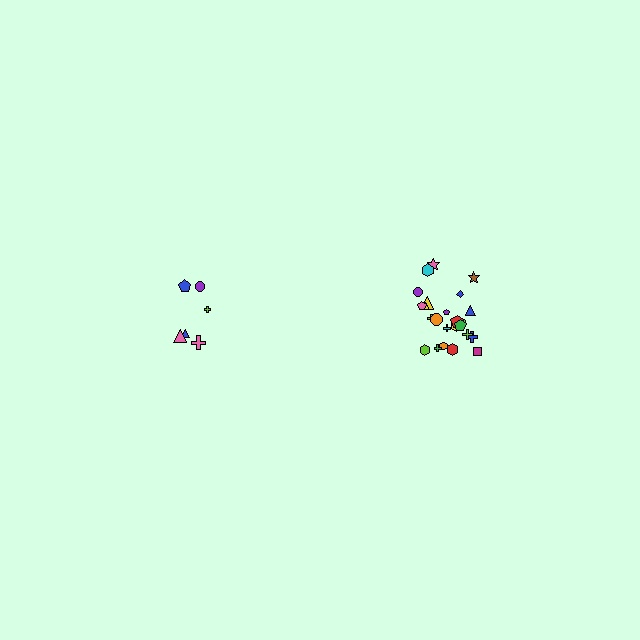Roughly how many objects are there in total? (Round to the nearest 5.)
Roughly 30 objects in total.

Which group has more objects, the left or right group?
The right group.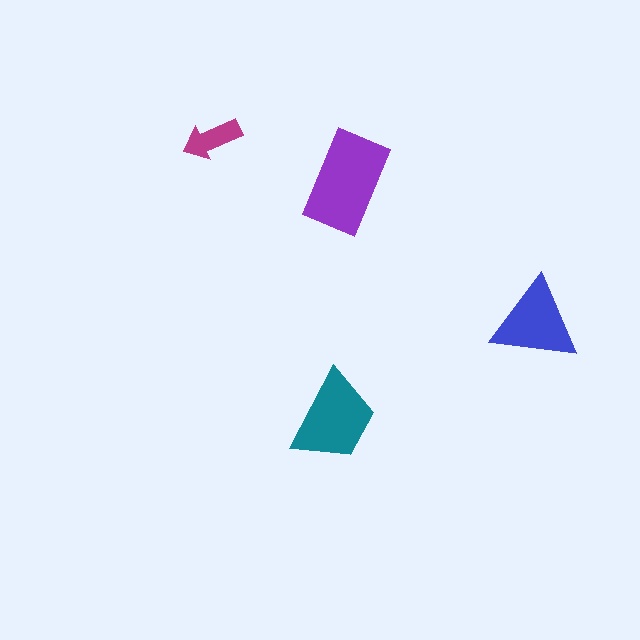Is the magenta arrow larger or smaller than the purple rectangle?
Smaller.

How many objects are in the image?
There are 4 objects in the image.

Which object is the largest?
The purple rectangle.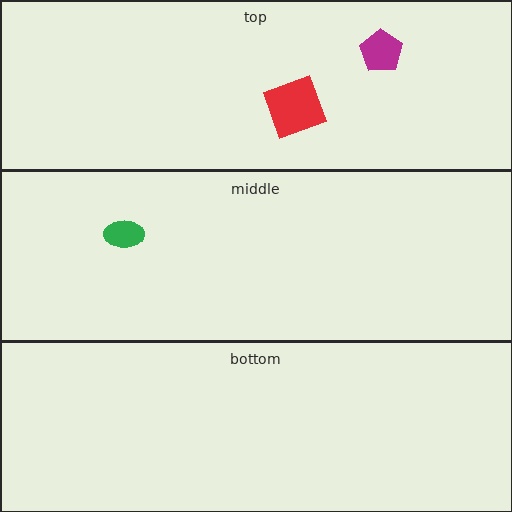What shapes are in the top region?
The magenta pentagon, the red square.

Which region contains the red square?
The top region.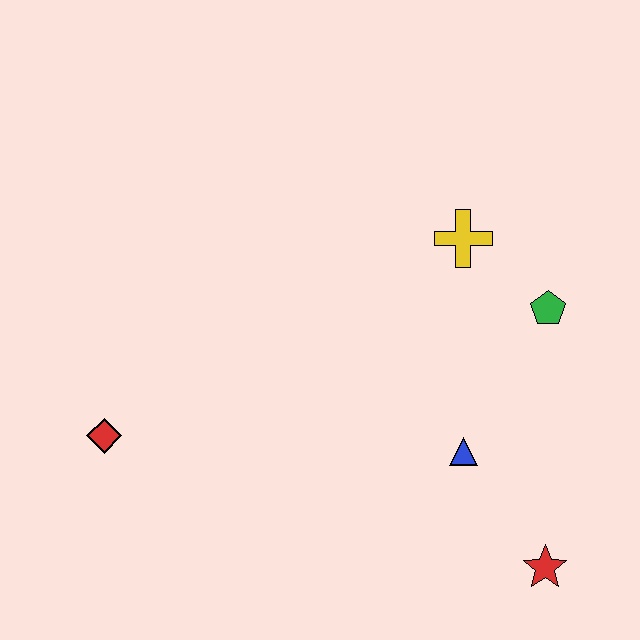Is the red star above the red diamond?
No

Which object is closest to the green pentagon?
The yellow cross is closest to the green pentagon.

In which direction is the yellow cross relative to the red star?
The yellow cross is above the red star.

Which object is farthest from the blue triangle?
The red diamond is farthest from the blue triangle.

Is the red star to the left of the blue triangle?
No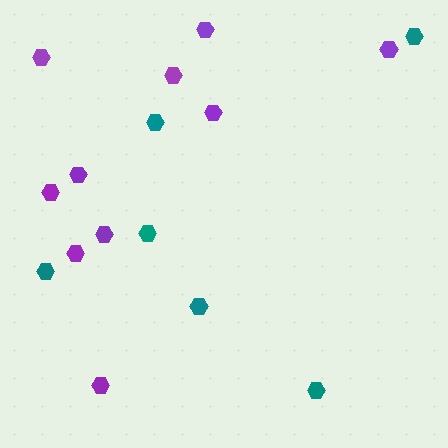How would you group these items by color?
There are 2 groups: one group of teal hexagons (6) and one group of purple hexagons (10).